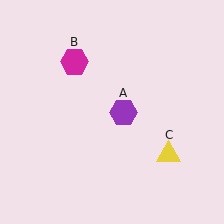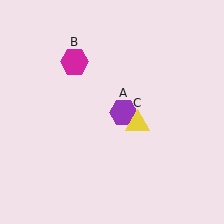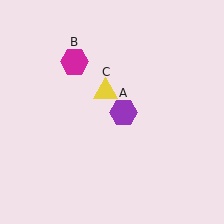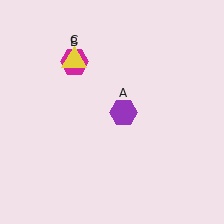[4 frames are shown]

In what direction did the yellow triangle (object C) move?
The yellow triangle (object C) moved up and to the left.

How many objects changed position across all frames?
1 object changed position: yellow triangle (object C).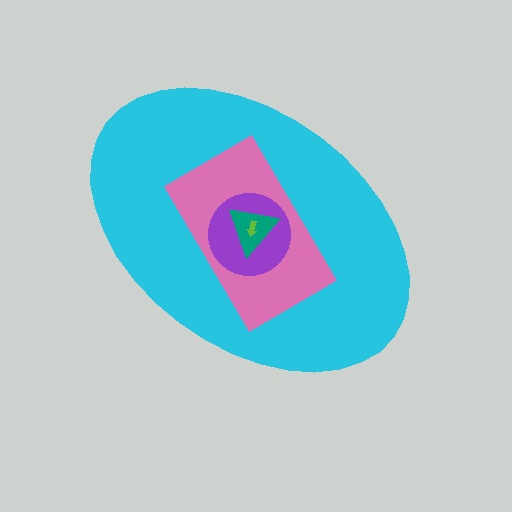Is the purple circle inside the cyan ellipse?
Yes.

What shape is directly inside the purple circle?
The teal triangle.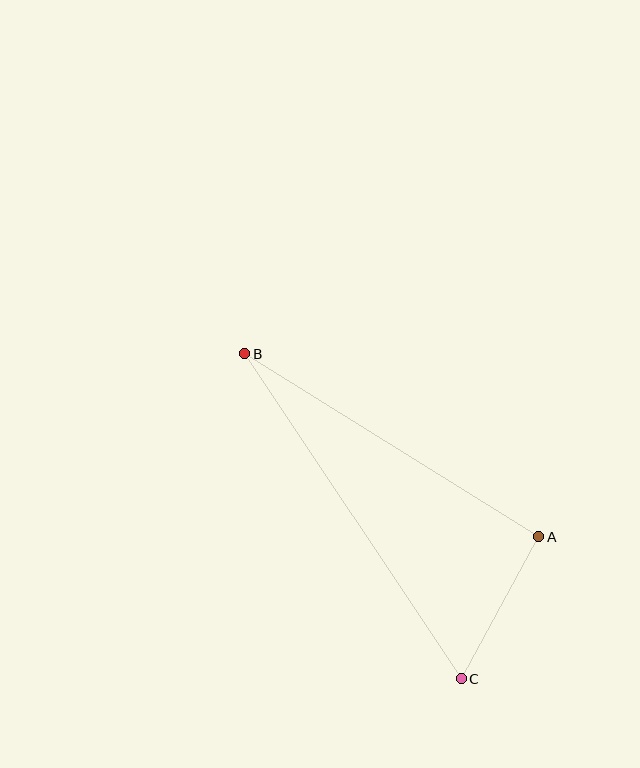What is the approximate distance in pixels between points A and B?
The distance between A and B is approximately 346 pixels.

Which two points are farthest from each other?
Points B and C are farthest from each other.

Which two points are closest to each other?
Points A and C are closest to each other.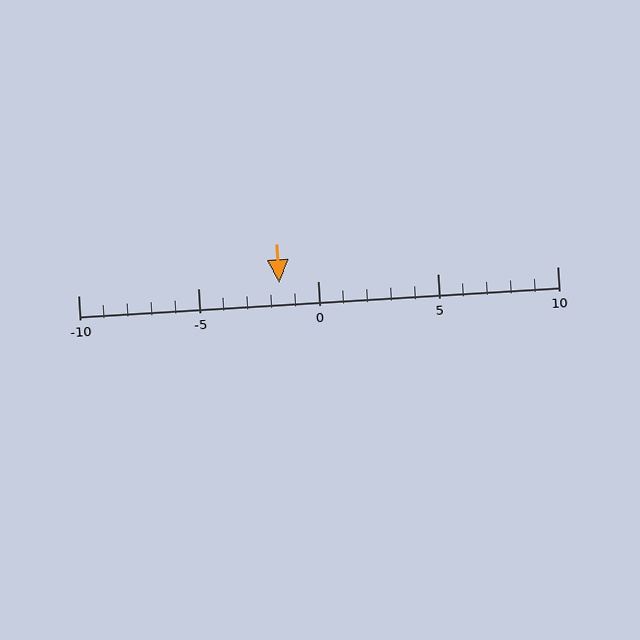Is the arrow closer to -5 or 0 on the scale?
The arrow is closer to 0.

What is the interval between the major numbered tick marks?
The major tick marks are spaced 5 units apart.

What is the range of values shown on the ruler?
The ruler shows values from -10 to 10.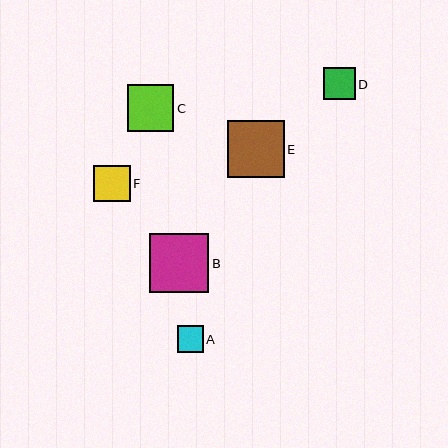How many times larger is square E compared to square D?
Square E is approximately 1.8 times the size of square D.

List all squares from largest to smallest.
From largest to smallest: B, E, C, F, D, A.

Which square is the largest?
Square B is the largest with a size of approximately 59 pixels.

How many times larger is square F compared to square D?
Square F is approximately 1.2 times the size of square D.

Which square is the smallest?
Square A is the smallest with a size of approximately 26 pixels.